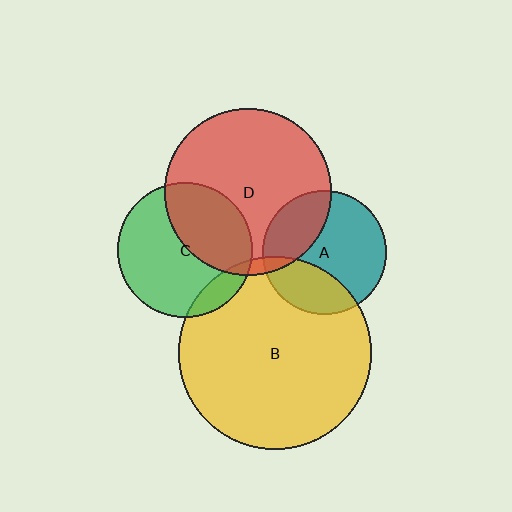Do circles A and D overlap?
Yes.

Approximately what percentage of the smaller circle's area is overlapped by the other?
Approximately 30%.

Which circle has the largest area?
Circle B (yellow).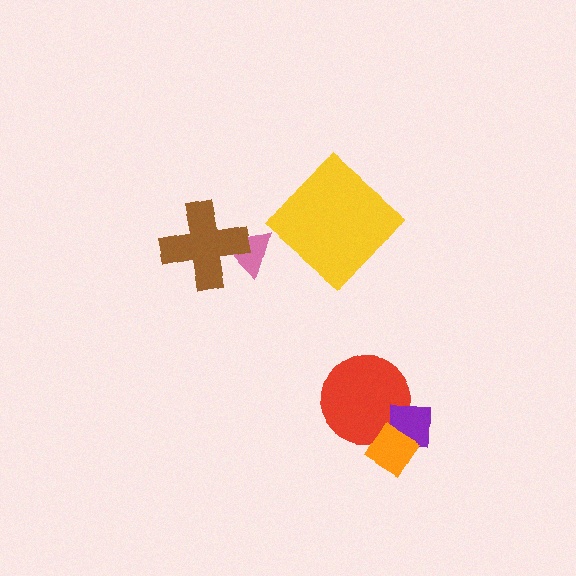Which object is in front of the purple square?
The orange diamond is in front of the purple square.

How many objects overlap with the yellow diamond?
0 objects overlap with the yellow diamond.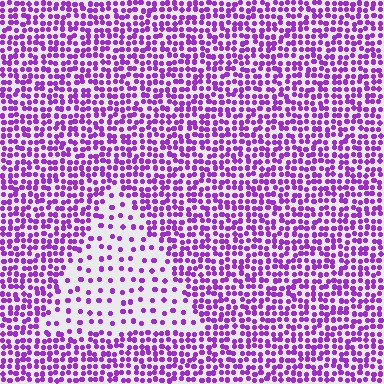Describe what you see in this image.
The image contains small purple elements arranged at two different densities. A triangle-shaped region is visible where the elements are less densely packed than the surrounding area.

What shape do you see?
I see a triangle.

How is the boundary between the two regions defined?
The boundary is defined by a change in element density (approximately 2.6x ratio). All elements are the same color, size, and shape.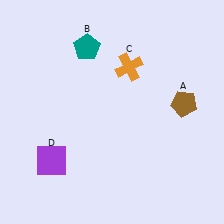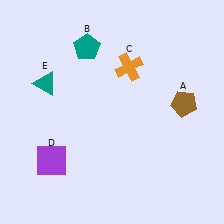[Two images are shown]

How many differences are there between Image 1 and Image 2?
There is 1 difference between the two images.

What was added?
A teal triangle (E) was added in Image 2.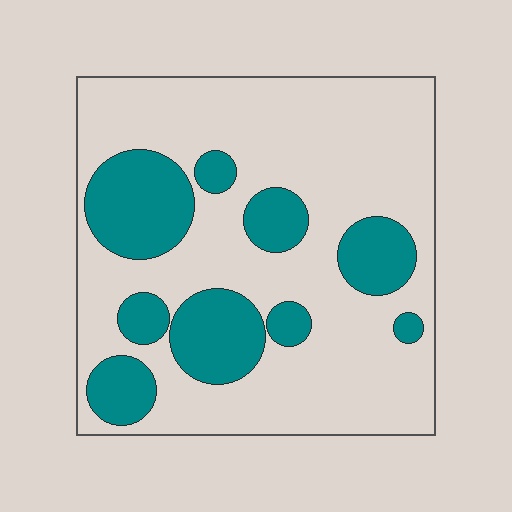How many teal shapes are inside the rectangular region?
9.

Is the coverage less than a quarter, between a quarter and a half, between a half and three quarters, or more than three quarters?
Between a quarter and a half.